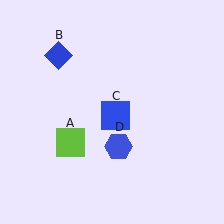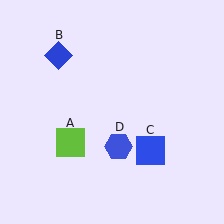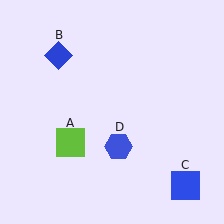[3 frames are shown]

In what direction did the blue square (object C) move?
The blue square (object C) moved down and to the right.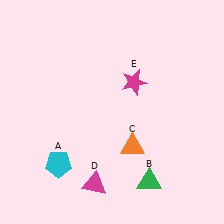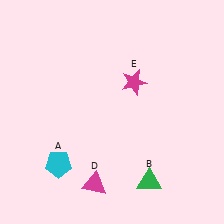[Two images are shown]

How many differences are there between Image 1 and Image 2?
There is 1 difference between the two images.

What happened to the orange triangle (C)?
The orange triangle (C) was removed in Image 2. It was in the bottom-right area of Image 1.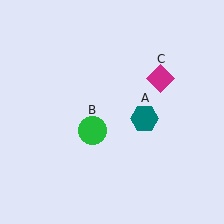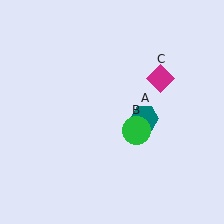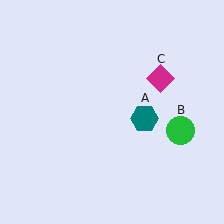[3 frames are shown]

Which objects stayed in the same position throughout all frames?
Teal hexagon (object A) and magenta diamond (object C) remained stationary.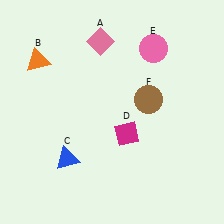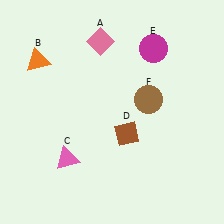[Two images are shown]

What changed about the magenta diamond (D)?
In Image 1, D is magenta. In Image 2, it changed to brown.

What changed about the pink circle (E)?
In Image 1, E is pink. In Image 2, it changed to magenta.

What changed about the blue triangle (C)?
In Image 1, C is blue. In Image 2, it changed to pink.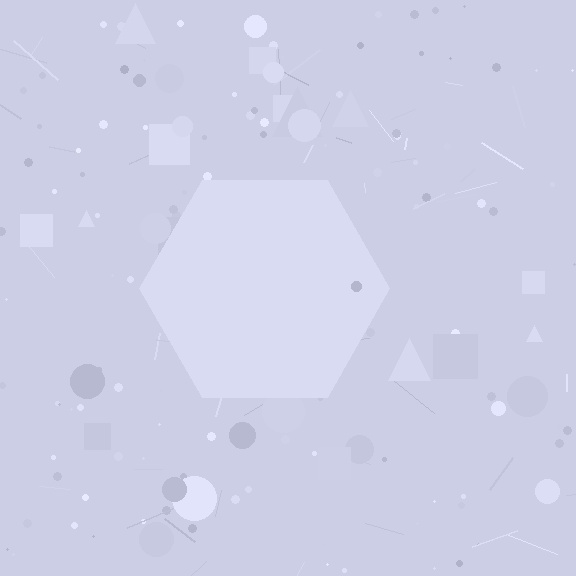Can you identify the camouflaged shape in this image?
The camouflaged shape is a hexagon.